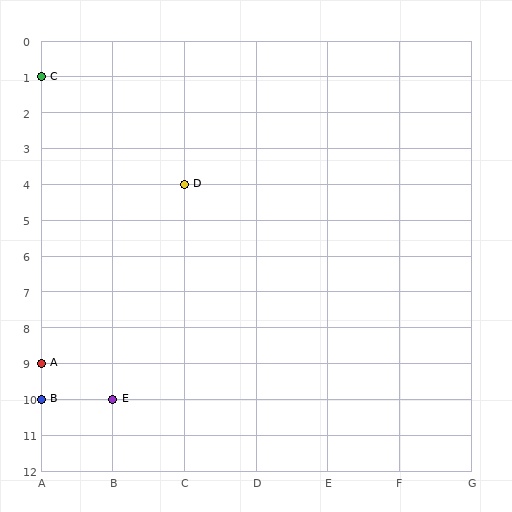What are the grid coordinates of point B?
Point B is at grid coordinates (A, 10).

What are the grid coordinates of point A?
Point A is at grid coordinates (A, 9).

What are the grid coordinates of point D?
Point D is at grid coordinates (C, 4).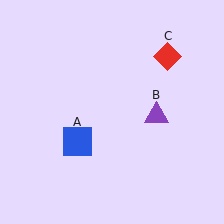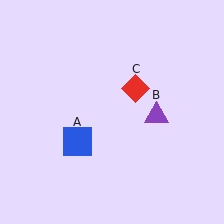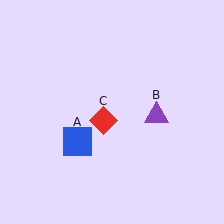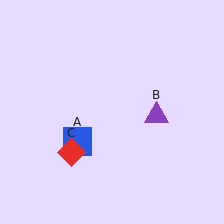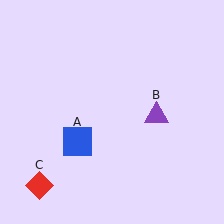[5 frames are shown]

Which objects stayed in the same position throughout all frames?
Blue square (object A) and purple triangle (object B) remained stationary.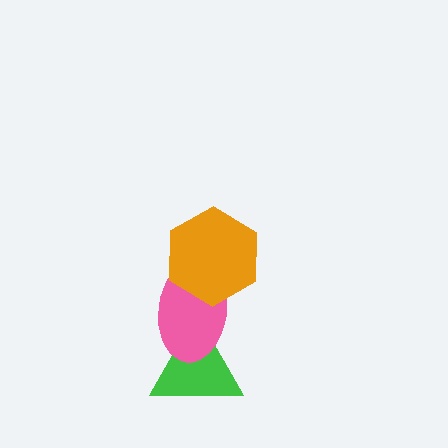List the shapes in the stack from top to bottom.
From top to bottom: the orange hexagon, the pink ellipse, the green triangle.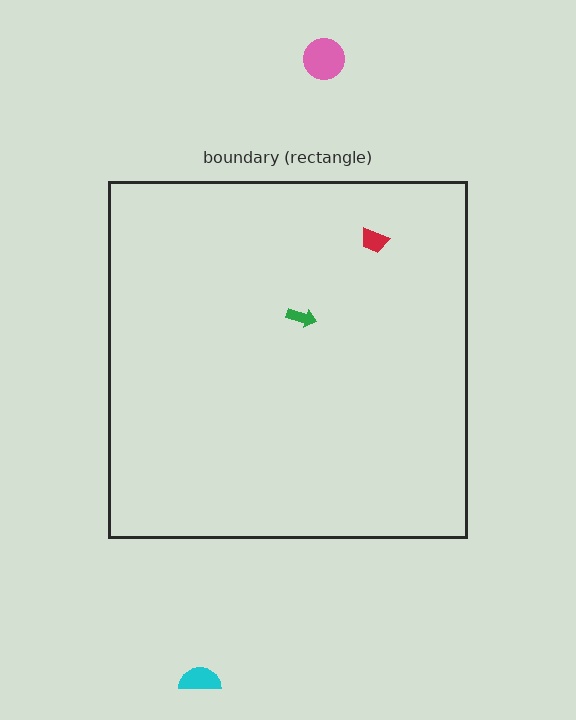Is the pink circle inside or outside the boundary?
Outside.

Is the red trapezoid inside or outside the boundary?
Inside.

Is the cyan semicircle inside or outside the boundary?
Outside.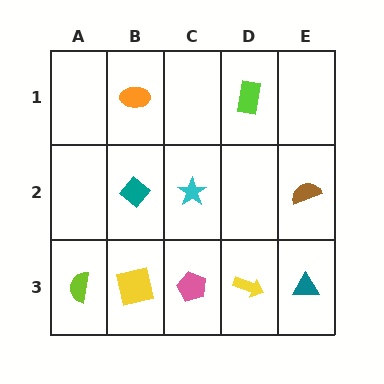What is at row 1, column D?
A lime rectangle.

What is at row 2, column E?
A brown semicircle.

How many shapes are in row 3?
5 shapes.